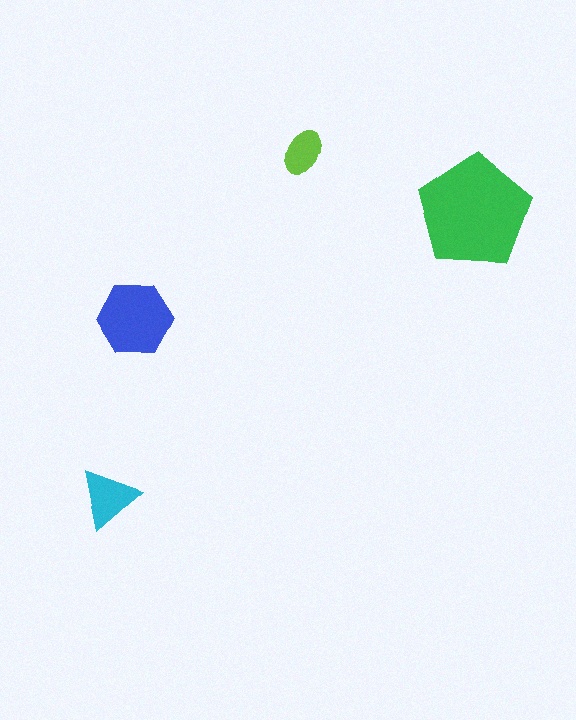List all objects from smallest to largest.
The lime ellipse, the cyan triangle, the blue hexagon, the green pentagon.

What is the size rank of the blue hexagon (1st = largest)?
2nd.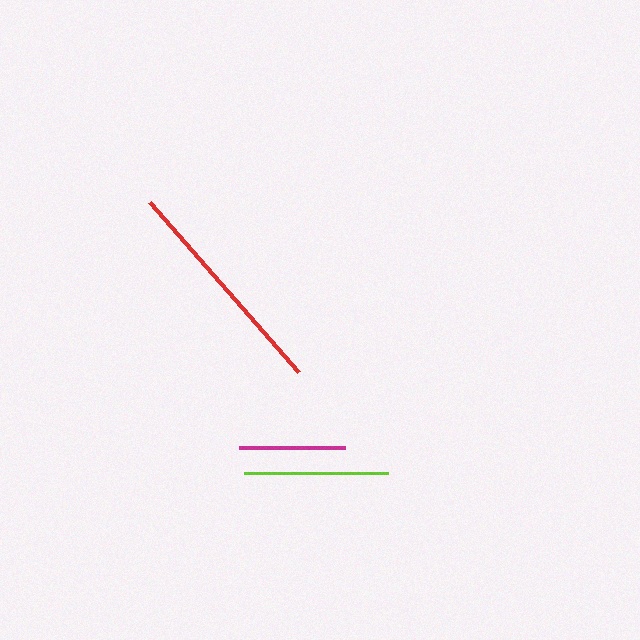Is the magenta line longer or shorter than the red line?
The red line is longer than the magenta line.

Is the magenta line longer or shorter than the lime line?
The lime line is longer than the magenta line.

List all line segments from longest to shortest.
From longest to shortest: red, lime, magenta.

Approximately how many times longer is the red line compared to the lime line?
The red line is approximately 1.6 times the length of the lime line.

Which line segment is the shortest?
The magenta line is the shortest at approximately 107 pixels.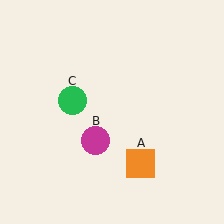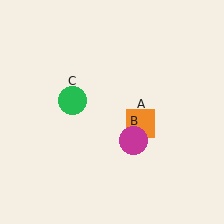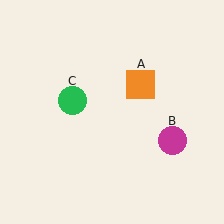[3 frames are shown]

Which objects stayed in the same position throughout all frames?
Green circle (object C) remained stationary.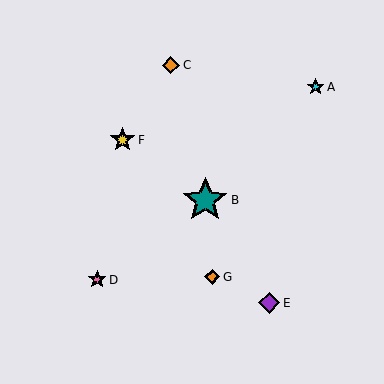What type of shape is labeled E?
Shape E is a purple diamond.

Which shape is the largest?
The teal star (labeled B) is the largest.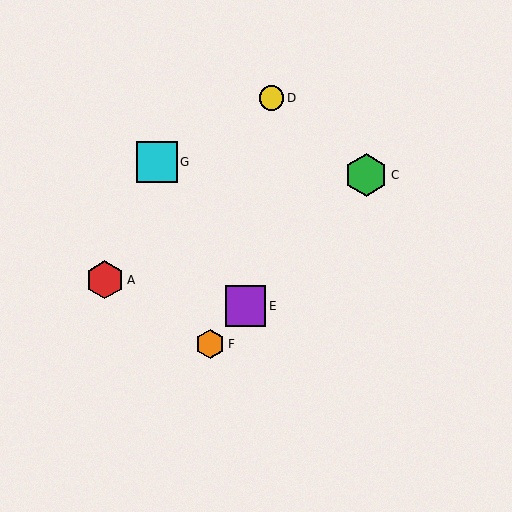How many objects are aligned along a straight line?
4 objects (B, C, E, F) are aligned along a straight line.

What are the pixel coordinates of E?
Object E is at (245, 306).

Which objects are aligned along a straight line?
Objects B, C, E, F are aligned along a straight line.